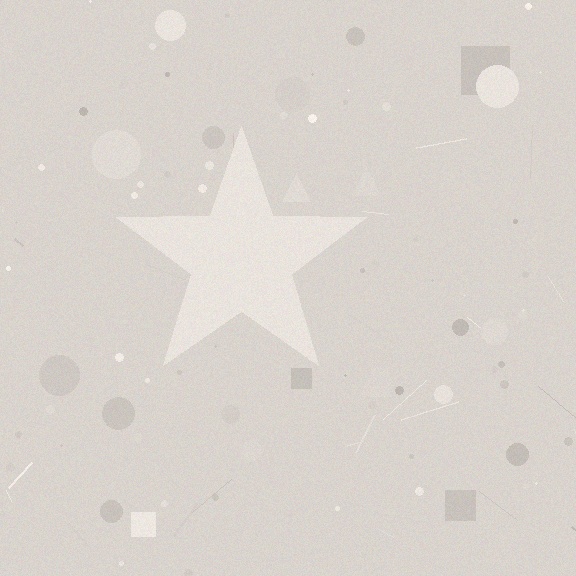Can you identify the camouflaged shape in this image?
The camouflaged shape is a star.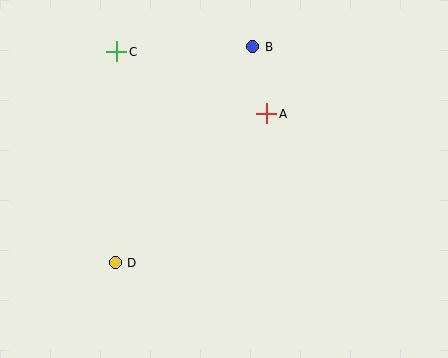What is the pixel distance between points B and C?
The distance between B and C is 136 pixels.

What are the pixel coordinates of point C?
Point C is at (117, 52).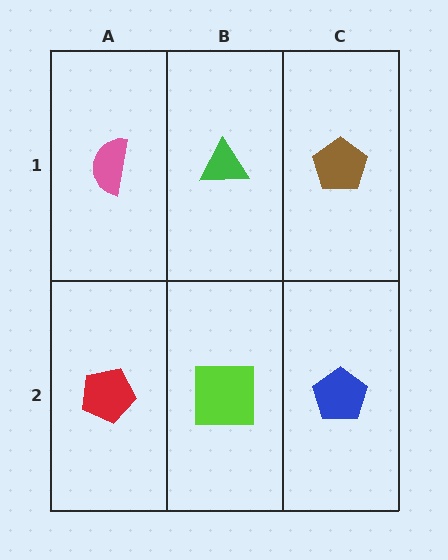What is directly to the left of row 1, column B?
A pink semicircle.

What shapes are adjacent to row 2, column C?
A brown pentagon (row 1, column C), a lime square (row 2, column B).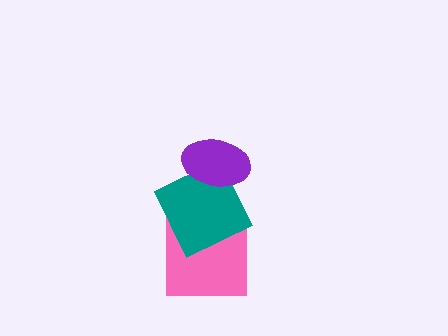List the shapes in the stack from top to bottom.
From top to bottom: the purple ellipse, the teal square, the pink square.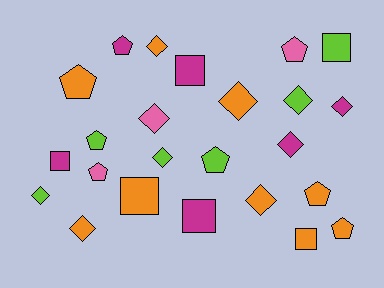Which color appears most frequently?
Orange, with 9 objects.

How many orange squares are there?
There are 2 orange squares.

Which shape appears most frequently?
Diamond, with 10 objects.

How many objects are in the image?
There are 24 objects.